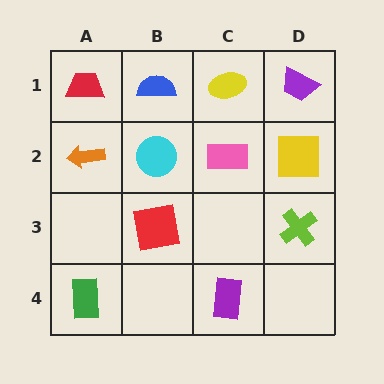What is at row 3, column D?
A lime cross.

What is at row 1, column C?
A yellow ellipse.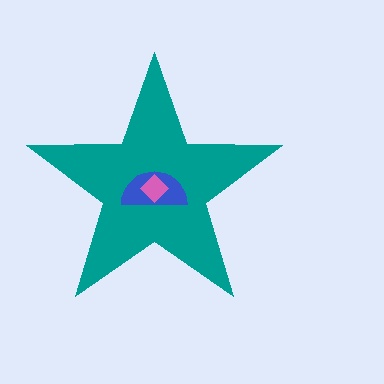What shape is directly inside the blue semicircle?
The pink diamond.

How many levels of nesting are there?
3.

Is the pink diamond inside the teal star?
Yes.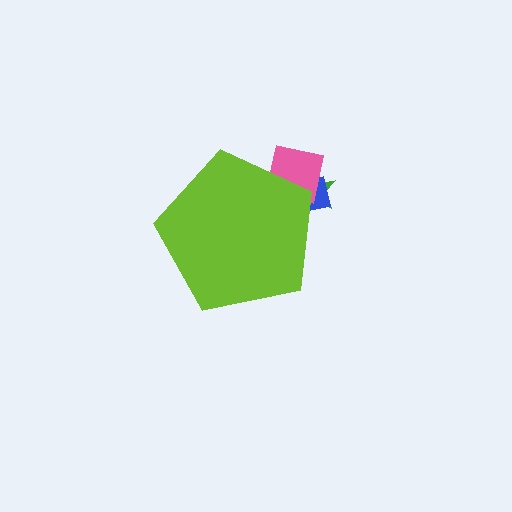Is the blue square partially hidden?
Yes, the blue square is partially hidden behind the lime pentagon.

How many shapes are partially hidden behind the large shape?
3 shapes are partially hidden.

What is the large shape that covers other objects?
A lime pentagon.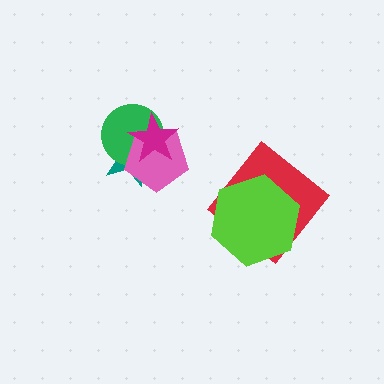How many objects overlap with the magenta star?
3 objects overlap with the magenta star.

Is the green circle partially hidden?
Yes, it is partially covered by another shape.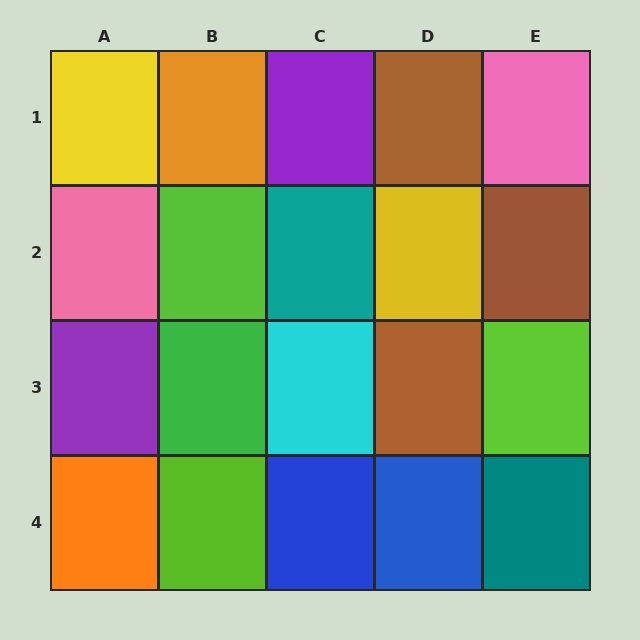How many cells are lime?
3 cells are lime.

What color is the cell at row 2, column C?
Teal.